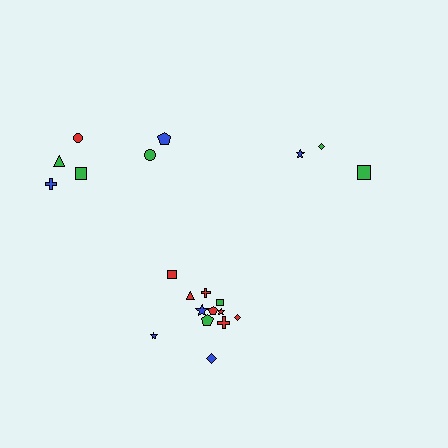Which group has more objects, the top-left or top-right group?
The top-left group.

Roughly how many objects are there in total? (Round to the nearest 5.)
Roughly 20 objects in total.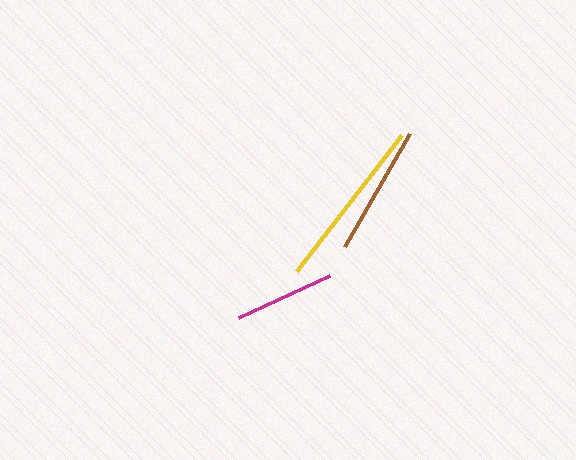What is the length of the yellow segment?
The yellow segment is approximately 172 pixels long.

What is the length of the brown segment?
The brown segment is approximately 130 pixels long.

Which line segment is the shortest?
The magenta line is the shortest at approximately 100 pixels.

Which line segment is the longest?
The yellow line is the longest at approximately 172 pixels.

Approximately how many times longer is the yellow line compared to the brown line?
The yellow line is approximately 1.3 times the length of the brown line.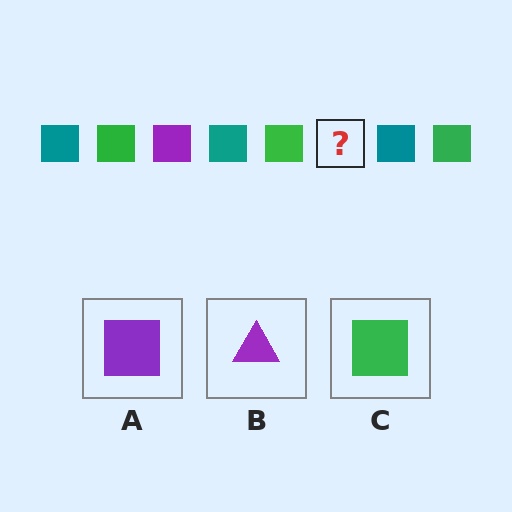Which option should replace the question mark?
Option A.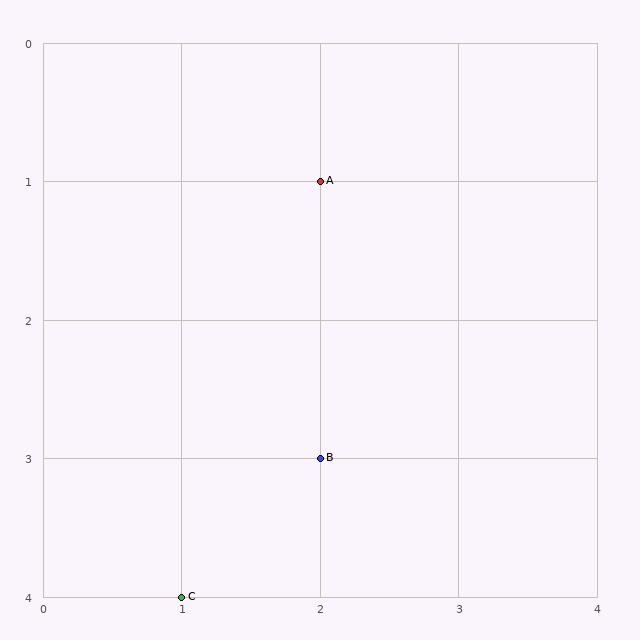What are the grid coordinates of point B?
Point B is at grid coordinates (2, 3).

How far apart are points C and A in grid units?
Points C and A are 1 column and 3 rows apart (about 3.2 grid units diagonally).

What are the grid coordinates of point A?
Point A is at grid coordinates (2, 1).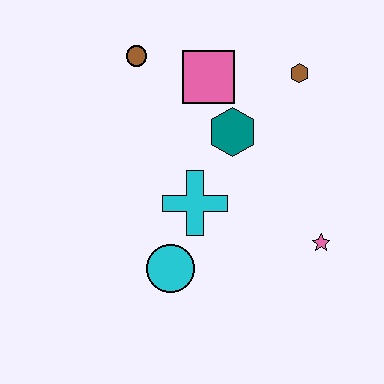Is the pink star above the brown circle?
No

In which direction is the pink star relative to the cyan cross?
The pink star is to the right of the cyan cross.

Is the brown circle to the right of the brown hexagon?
No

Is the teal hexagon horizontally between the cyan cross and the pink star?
Yes